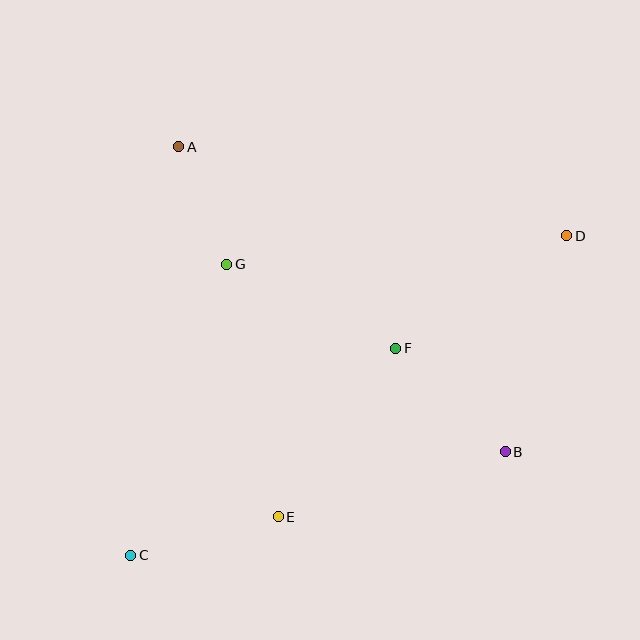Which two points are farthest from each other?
Points C and D are farthest from each other.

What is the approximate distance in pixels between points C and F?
The distance between C and F is approximately 336 pixels.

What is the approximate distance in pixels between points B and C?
The distance between B and C is approximately 388 pixels.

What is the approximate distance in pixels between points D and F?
The distance between D and F is approximately 204 pixels.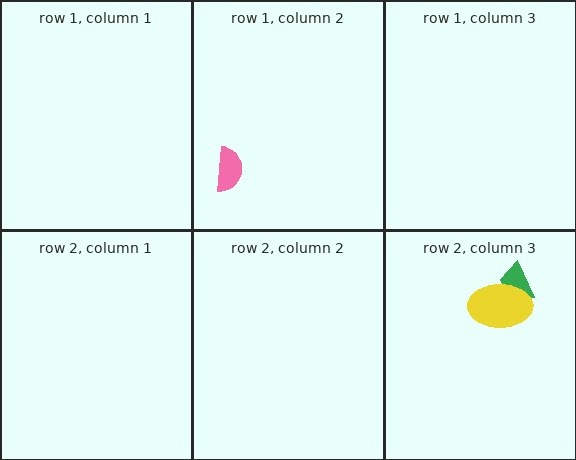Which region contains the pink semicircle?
The row 1, column 2 region.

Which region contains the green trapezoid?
The row 2, column 3 region.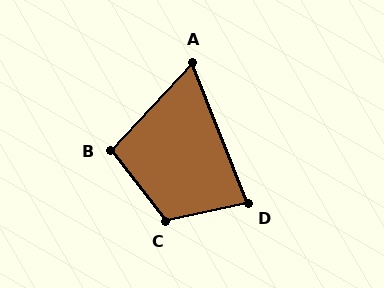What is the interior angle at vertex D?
Approximately 81 degrees (acute).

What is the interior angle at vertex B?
Approximately 99 degrees (obtuse).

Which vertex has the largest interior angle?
C, at approximately 116 degrees.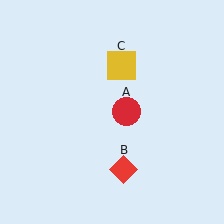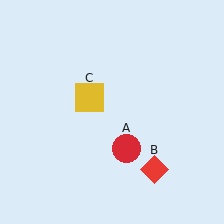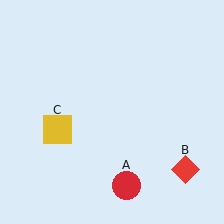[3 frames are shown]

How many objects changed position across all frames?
3 objects changed position: red circle (object A), red diamond (object B), yellow square (object C).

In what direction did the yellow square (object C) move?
The yellow square (object C) moved down and to the left.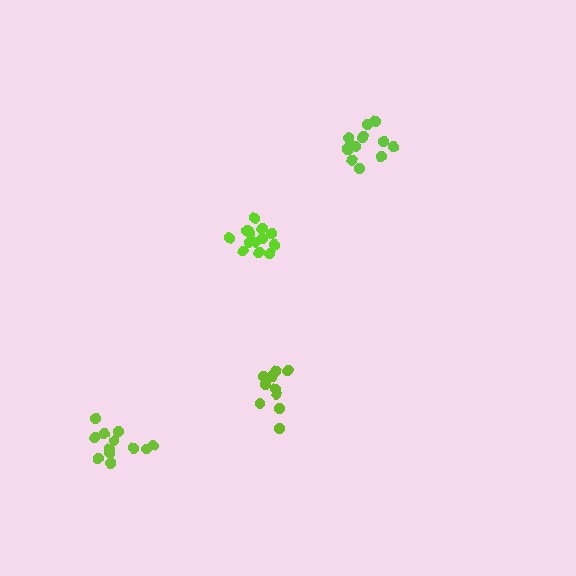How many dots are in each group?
Group 1: 15 dots, Group 2: 11 dots, Group 3: 13 dots, Group 4: 12 dots (51 total).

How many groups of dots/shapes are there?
There are 4 groups.